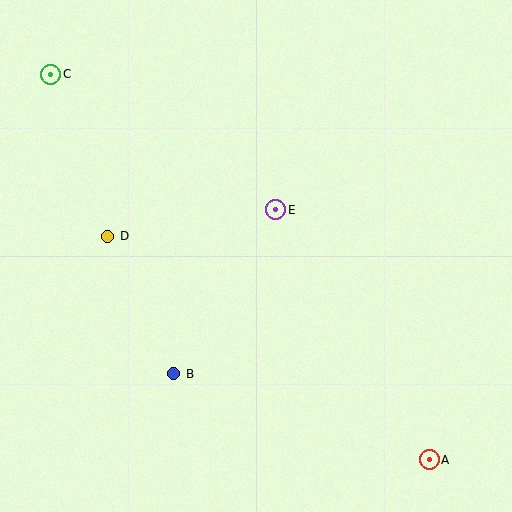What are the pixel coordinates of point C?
Point C is at (51, 75).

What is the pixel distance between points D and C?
The distance between D and C is 171 pixels.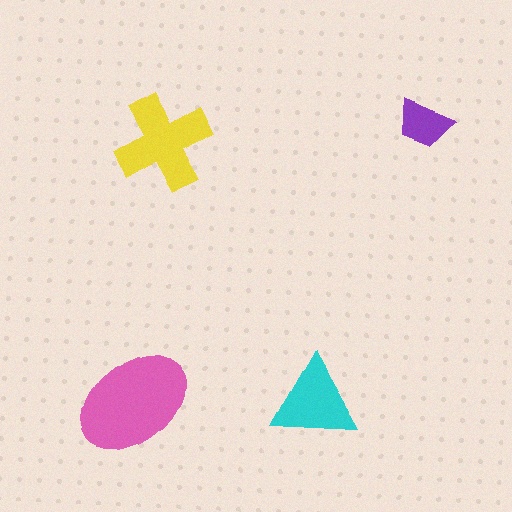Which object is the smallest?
The purple trapezoid.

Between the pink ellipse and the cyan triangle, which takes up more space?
The pink ellipse.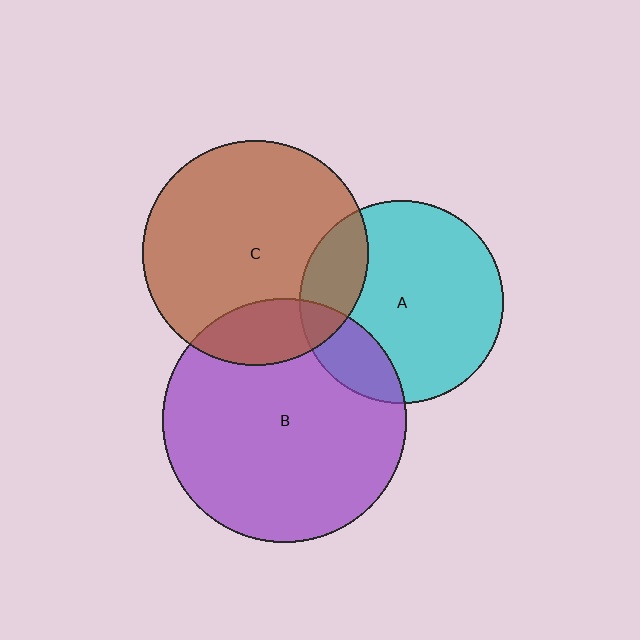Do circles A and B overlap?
Yes.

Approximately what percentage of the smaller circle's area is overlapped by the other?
Approximately 20%.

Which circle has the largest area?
Circle B (purple).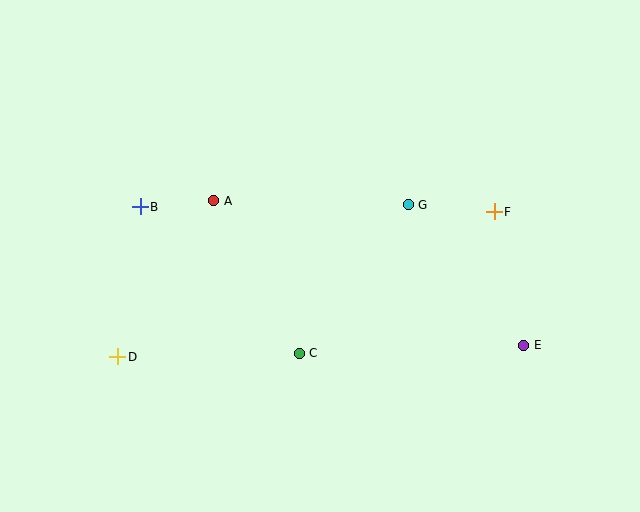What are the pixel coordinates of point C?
Point C is at (299, 353).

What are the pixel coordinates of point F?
Point F is at (494, 212).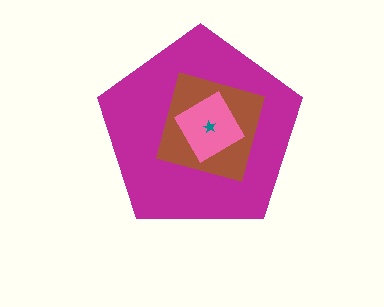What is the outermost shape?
The magenta pentagon.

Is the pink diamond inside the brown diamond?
Yes.